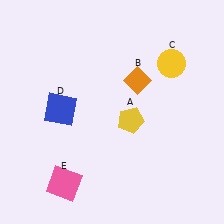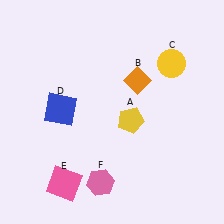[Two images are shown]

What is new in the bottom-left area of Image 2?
A pink hexagon (F) was added in the bottom-left area of Image 2.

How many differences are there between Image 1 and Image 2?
There is 1 difference between the two images.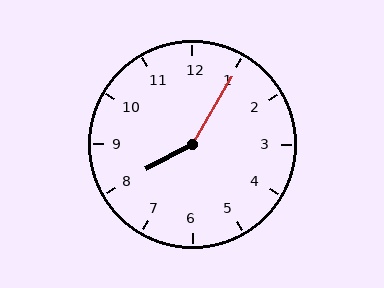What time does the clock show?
8:05.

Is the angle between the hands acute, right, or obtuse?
It is obtuse.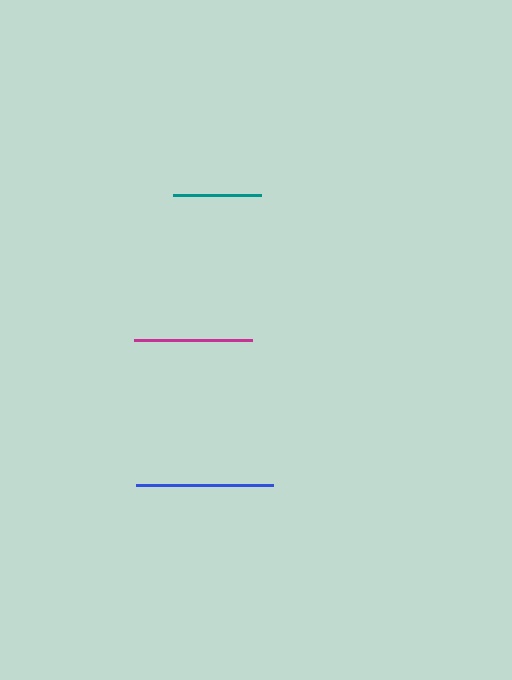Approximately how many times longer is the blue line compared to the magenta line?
The blue line is approximately 1.2 times the length of the magenta line.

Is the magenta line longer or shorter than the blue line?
The blue line is longer than the magenta line.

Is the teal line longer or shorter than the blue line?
The blue line is longer than the teal line.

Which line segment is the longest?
The blue line is the longest at approximately 137 pixels.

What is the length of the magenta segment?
The magenta segment is approximately 118 pixels long.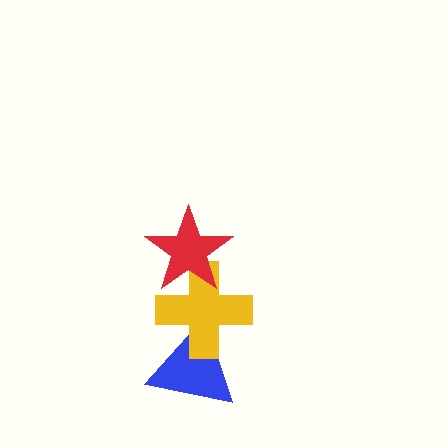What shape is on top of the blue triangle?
The yellow cross is on top of the blue triangle.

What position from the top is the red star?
The red star is 1st from the top.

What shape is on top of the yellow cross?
The red star is on top of the yellow cross.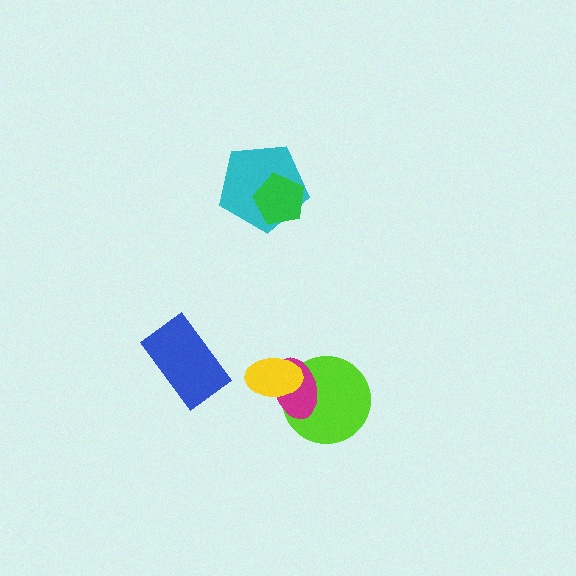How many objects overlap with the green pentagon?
1 object overlaps with the green pentagon.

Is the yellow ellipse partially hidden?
No, no other shape covers it.